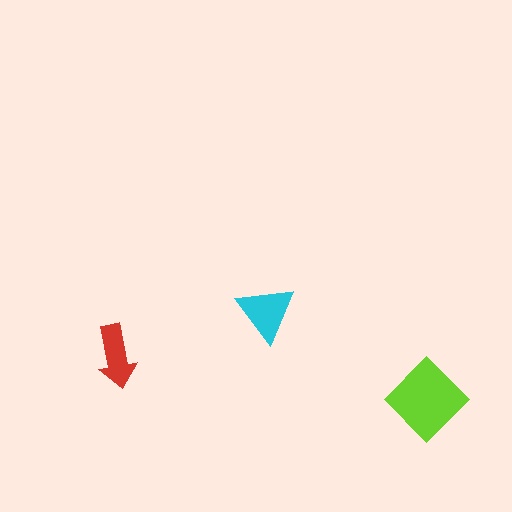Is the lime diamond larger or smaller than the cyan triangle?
Larger.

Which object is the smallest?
The red arrow.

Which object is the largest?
The lime diamond.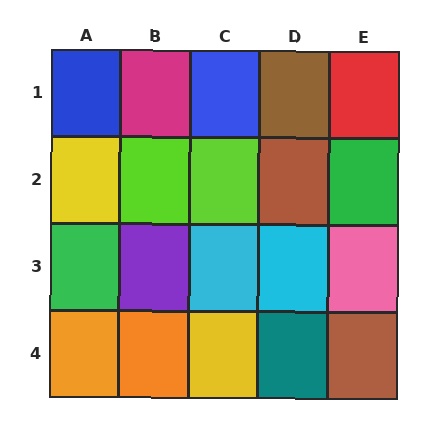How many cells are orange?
2 cells are orange.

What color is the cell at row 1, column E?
Red.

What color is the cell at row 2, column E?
Green.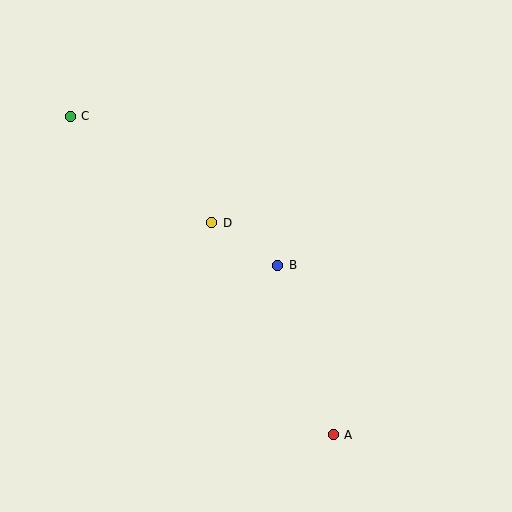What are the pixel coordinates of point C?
Point C is at (70, 116).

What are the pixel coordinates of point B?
Point B is at (278, 265).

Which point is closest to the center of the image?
Point B at (278, 265) is closest to the center.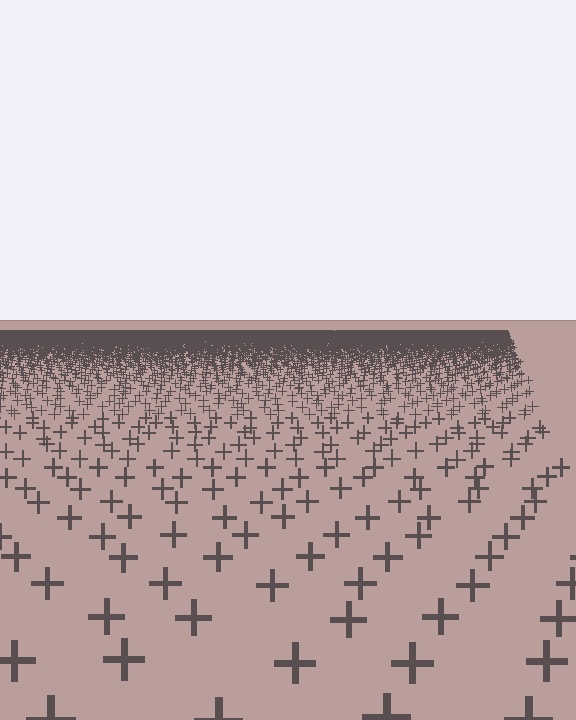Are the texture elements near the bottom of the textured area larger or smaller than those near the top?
Larger. Near the bottom, elements are closer to the viewer and appear at a bigger on-screen size.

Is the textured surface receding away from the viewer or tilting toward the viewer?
The surface is receding away from the viewer. Texture elements get smaller and denser toward the top.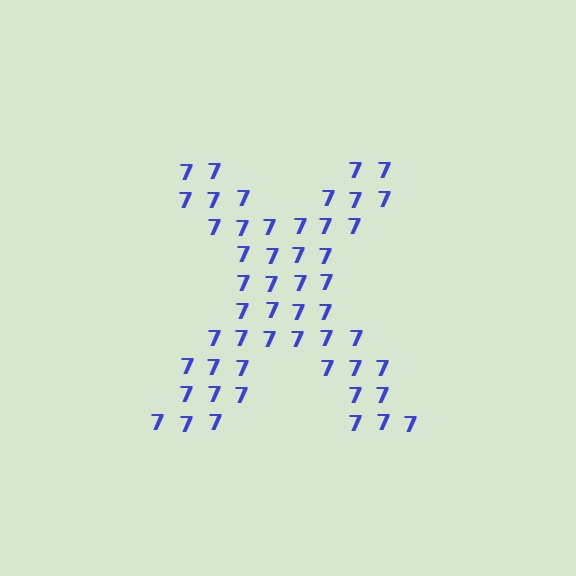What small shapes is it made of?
It is made of small digit 7's.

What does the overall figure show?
The overall figure shows the letter X.